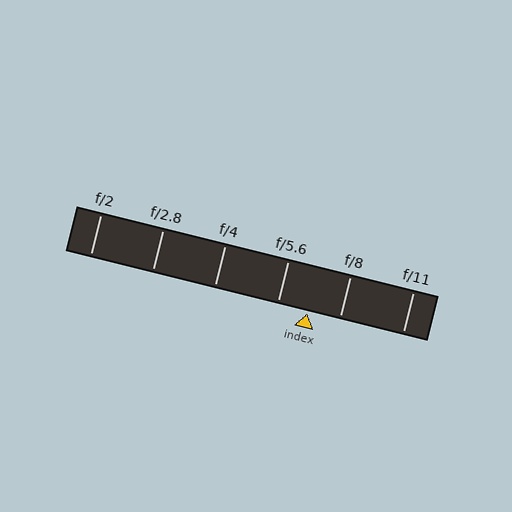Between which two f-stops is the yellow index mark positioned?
The index mark is between f/5.6 and f/8.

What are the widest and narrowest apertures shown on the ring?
The widest aperture shown is f/2 and the narrowest is f/11.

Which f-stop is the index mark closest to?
The index mark is closest to f/5.6.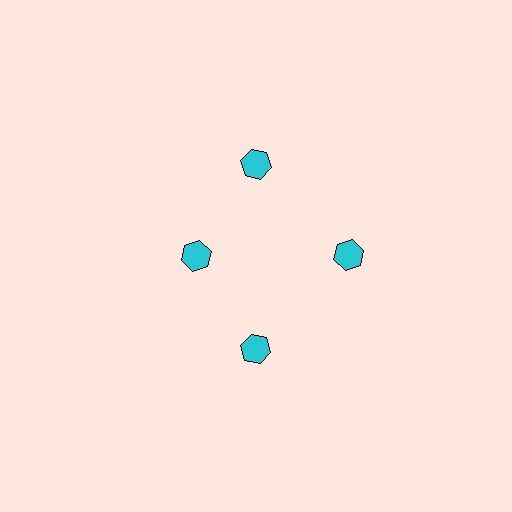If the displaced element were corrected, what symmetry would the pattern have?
It would have 4-fold rotational symmetry — the pattern would map onto itself every 90 degrees.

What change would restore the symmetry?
The symmetry would be restored by moving it outward, back onto the ring so that all 4 hexagons sit at equal angles and equal distance from the center.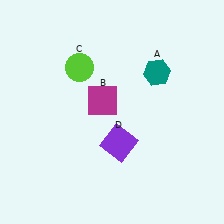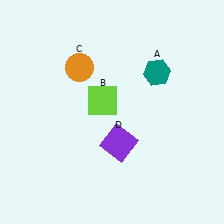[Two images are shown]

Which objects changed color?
B changed from magenta to lime. C changed from lime to orange.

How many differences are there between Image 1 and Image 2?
There are 2 differences between the two images.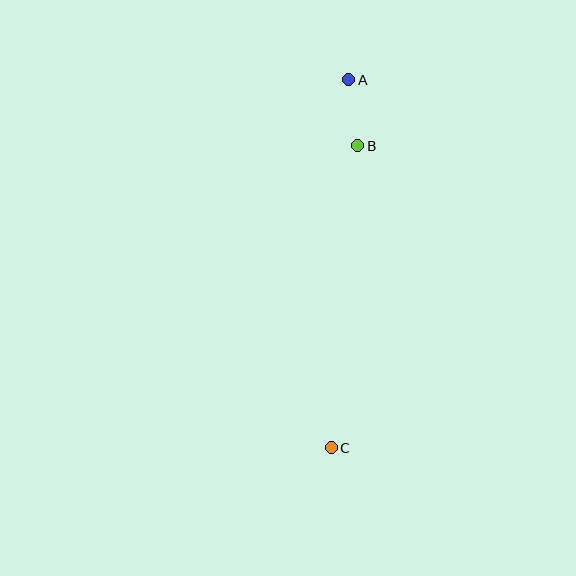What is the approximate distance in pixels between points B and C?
The distance between B and C is approximately 303 pixels.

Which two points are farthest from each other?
Points A and C are farthest from each other.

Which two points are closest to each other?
Points A and B are closest to each other.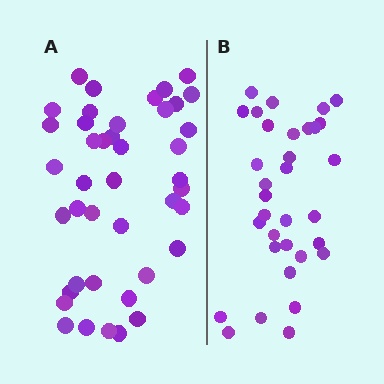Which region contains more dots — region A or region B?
Region A (the left region) has more dots.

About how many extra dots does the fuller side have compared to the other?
Region A has roughly 8 or so more dots than region B.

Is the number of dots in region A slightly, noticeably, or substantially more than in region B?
Region A has noticeably more, but not dramatically so. The ratio is roughly 1.3 to 1.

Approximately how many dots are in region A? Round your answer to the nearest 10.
About 40 dots. (The exact count is 42, which rounds to 40.)